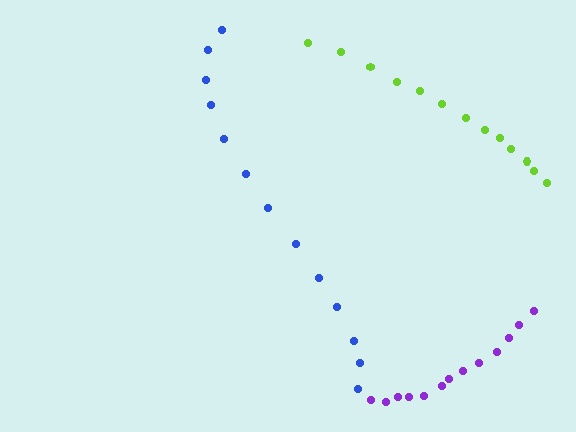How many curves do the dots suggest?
There are 3 distinct paths.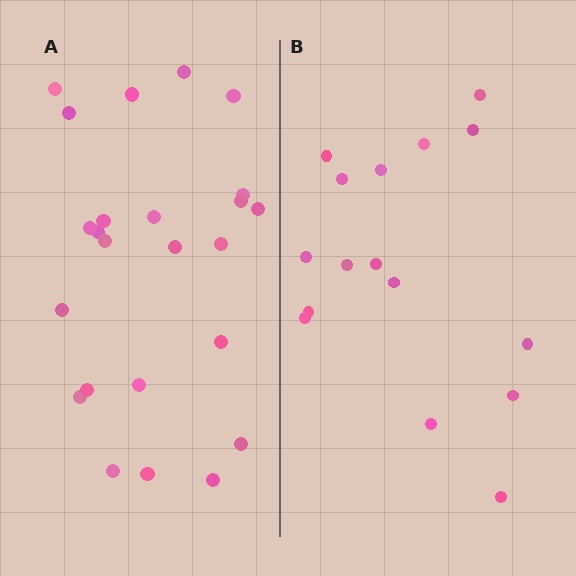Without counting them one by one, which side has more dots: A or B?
Region A (the left region) has more dots.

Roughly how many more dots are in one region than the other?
Region A has roughly 8 or so more dots than region B.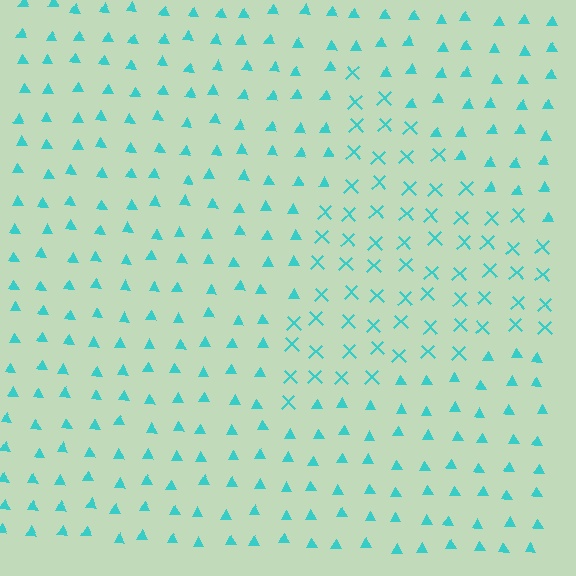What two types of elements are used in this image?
The image uses X marks inside the triangle region and triangles outside it.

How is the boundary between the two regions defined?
The boundary is defined by a change in element shape: X marks inside vs. triangles outside. All elements share the same color and spacing.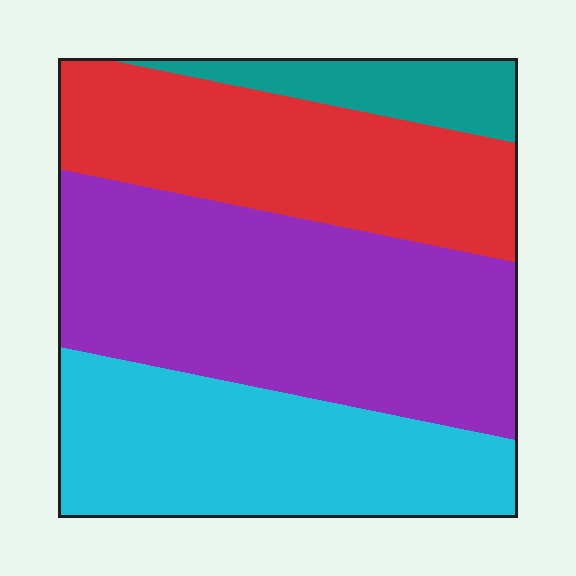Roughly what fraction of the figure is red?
Red takes up about one quarter (1/4) of the figure.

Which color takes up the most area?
Purple, at roughly 40%.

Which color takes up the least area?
Teal, at roughly 10%.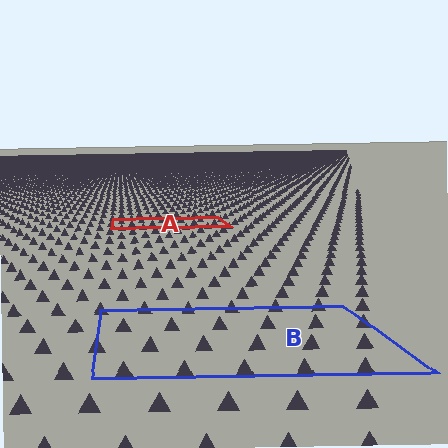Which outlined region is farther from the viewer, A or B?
Region A is farther from the viewer — the texture elements inside it appear smaller and more densely packed.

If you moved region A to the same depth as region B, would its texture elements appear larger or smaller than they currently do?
They would appear larger. At a closer depth, the same texture elements are projected at a bigger on-screen size.